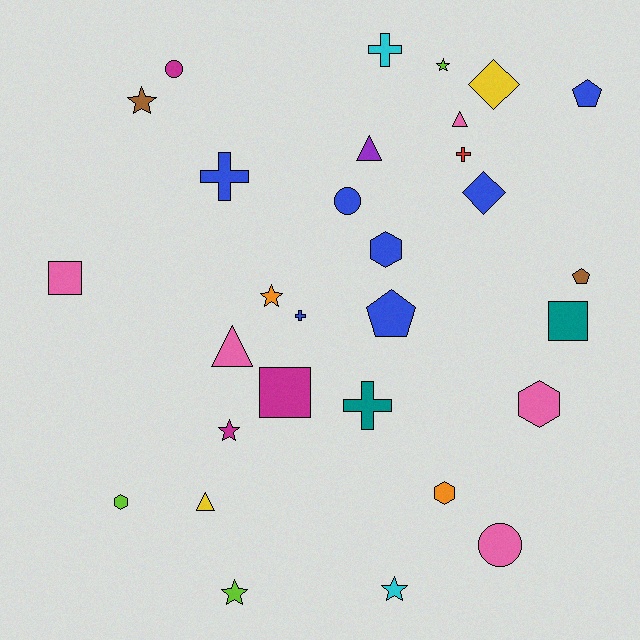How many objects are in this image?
There are 30 objects.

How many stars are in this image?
There are 6 stars.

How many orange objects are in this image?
There are 2 orange objects.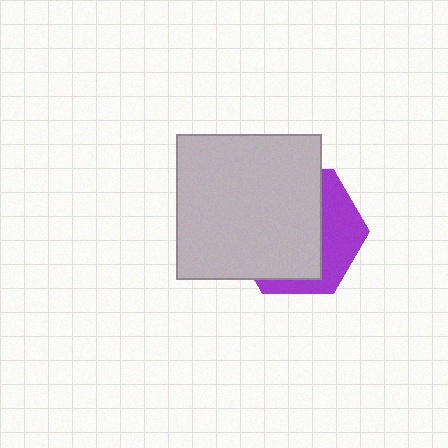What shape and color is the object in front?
The object in front is a light gray square.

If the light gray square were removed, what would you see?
You would see the complete purple hexagon.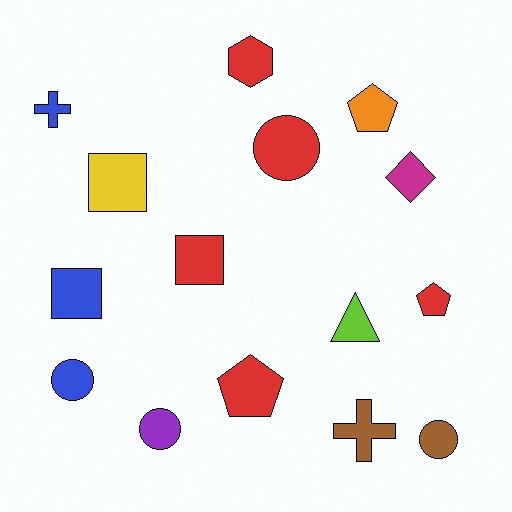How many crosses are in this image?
There are 2 crosses.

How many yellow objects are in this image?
There is 1 yellow object.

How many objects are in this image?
There are 15 objects.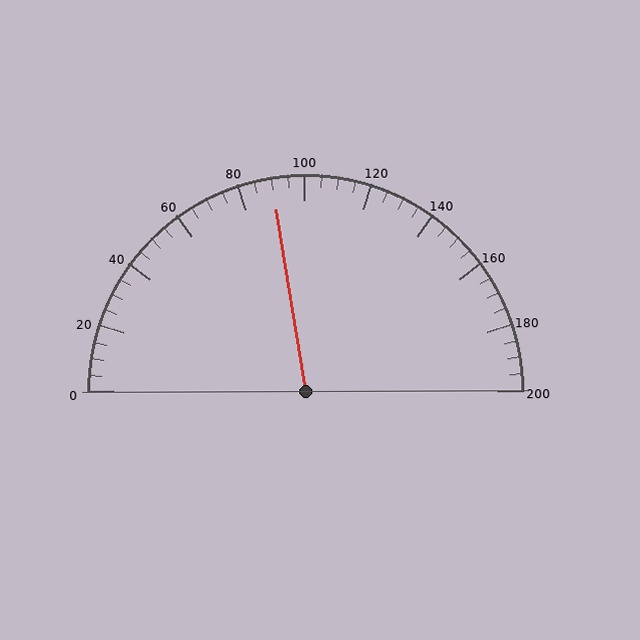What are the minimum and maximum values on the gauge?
The gauge ranges from 0 to 200.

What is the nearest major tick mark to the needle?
The nearest major tick mark is 80.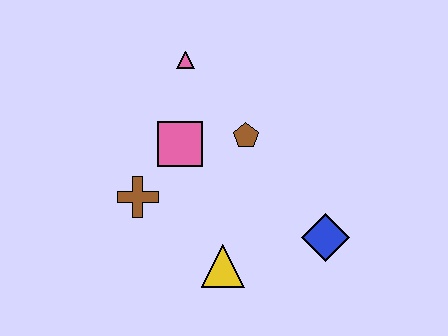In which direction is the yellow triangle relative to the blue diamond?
The yellow triangle is to the left of the blue diamond.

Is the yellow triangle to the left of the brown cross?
No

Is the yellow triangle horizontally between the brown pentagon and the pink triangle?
Yes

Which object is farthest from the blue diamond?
The pink triangle is farthest from the blue diamond.